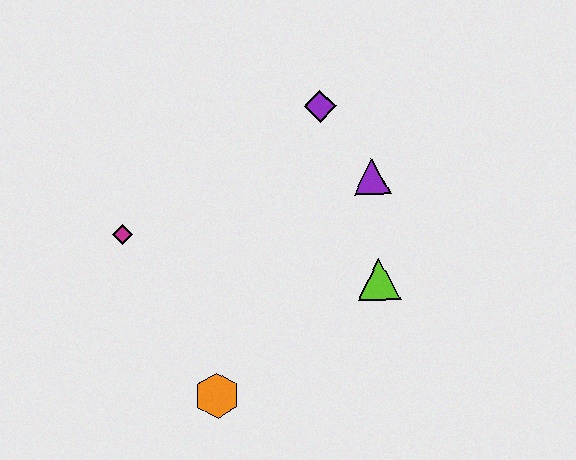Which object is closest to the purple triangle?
The purple diamond is closest to the purple triangle.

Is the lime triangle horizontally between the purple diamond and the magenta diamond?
No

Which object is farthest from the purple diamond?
The orange hexagon is farthest from the purple diamond.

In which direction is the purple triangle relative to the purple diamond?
The purple triangle is below the purple diamond.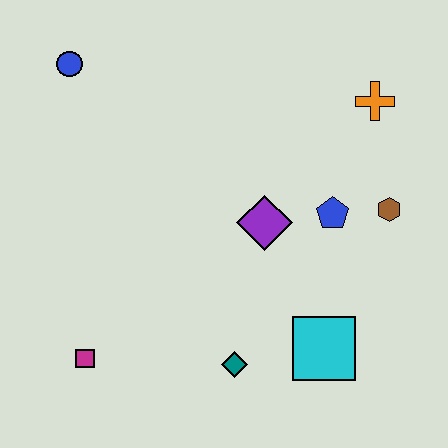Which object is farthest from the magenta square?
The orange cross is farthest from the magenta square.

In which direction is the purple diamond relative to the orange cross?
The purple diamond is below the orange cross.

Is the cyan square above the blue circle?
No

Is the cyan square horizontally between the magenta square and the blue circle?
No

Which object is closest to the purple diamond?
The blue pentagon is closest to the purple diamond.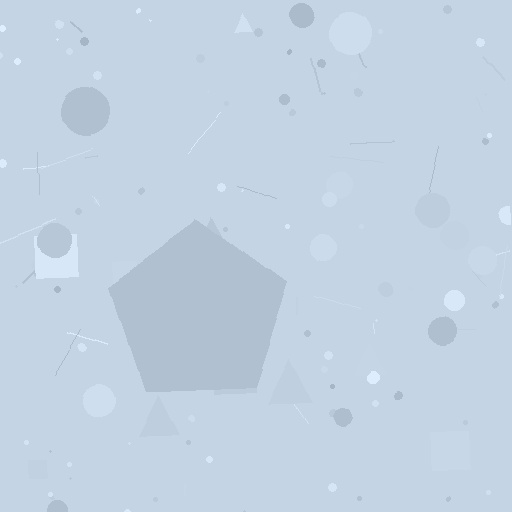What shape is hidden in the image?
A pentagon is hidden in the image.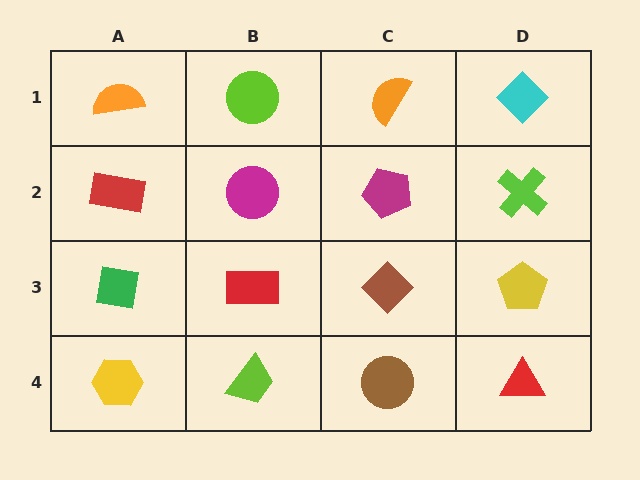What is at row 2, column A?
A red rectangle.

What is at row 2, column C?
A magenta pentagon.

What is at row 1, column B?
A lime circle.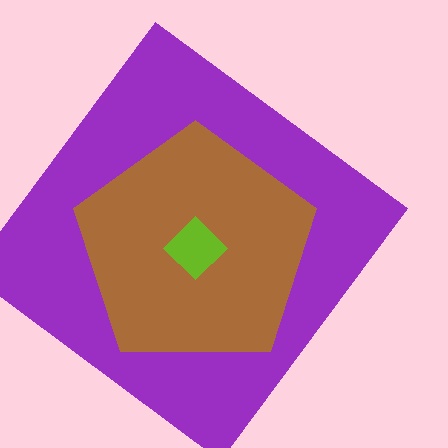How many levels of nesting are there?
3.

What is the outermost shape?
The purple diamond.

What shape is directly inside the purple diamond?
The brown pentagon.